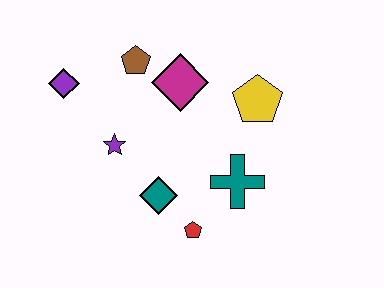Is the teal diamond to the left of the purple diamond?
No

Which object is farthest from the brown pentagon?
The red pentagon is farthest from the brown pentagon.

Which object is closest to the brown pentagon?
The magenta diamond is closest to the brown pentagon.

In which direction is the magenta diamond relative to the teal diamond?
The magenta diamond is above the teal diamond.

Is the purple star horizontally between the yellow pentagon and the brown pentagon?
No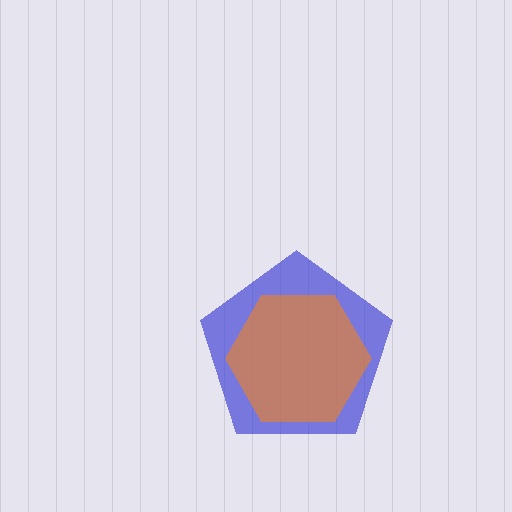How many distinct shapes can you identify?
There are 2 distinct shapes: a blue pentagon, an orange hexagon.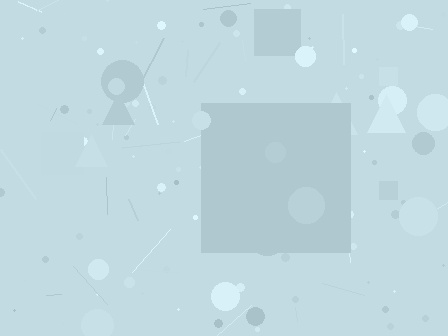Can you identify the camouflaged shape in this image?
The camouflaged shape is a square.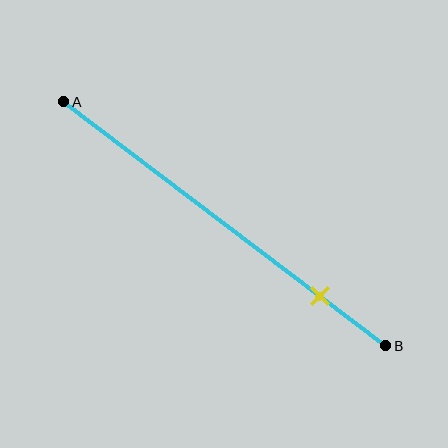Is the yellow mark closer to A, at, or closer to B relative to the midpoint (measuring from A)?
The yellow mark is closer to point B than the midpoint of segment AB.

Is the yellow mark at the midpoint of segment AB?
No, the mark is at about 80% from A, not at the 50% midpoint.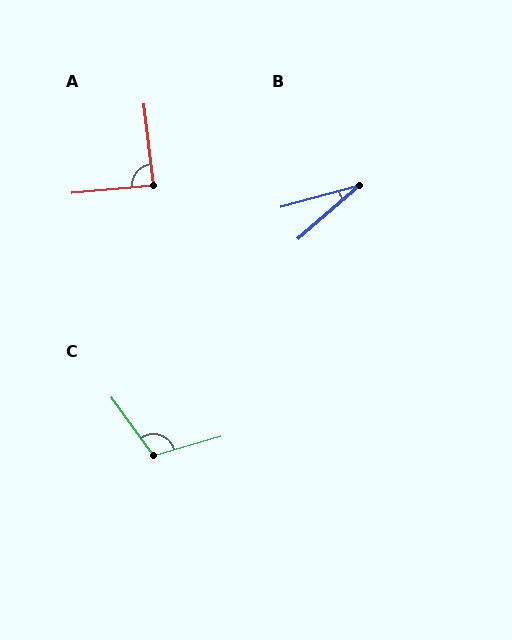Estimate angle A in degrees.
Approximately 89 degrees.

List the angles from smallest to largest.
B (25°), A (89°), C (110°).